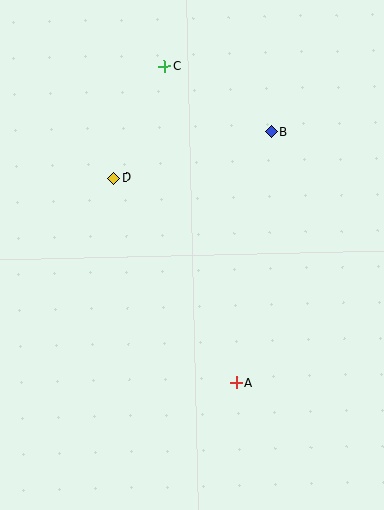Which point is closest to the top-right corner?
Point B is closest to the top-right corner.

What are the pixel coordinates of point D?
Point D is at (114, 178).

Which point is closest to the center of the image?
Point D at (114, 178) is closest to the center.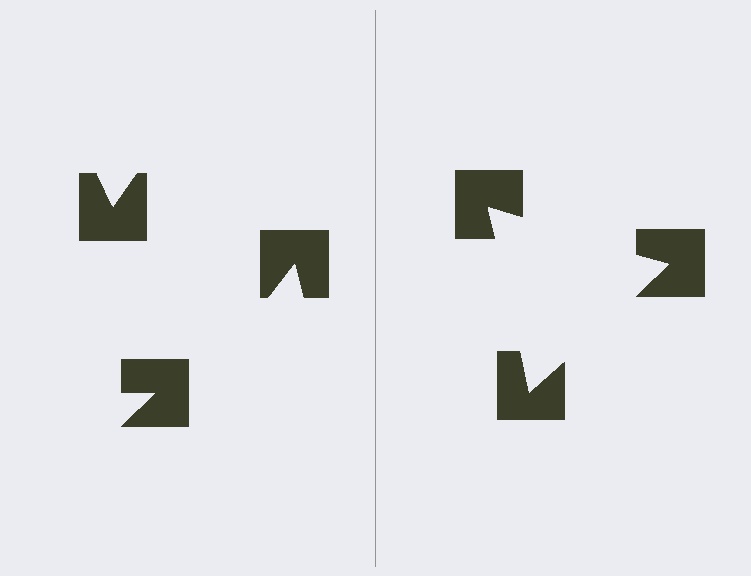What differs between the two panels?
The notched squares are positioned identically on both sides; only the wedge orientations differ. On the right they align to a triangle; on the left they are misaligned.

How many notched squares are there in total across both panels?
6 — 3 on each side.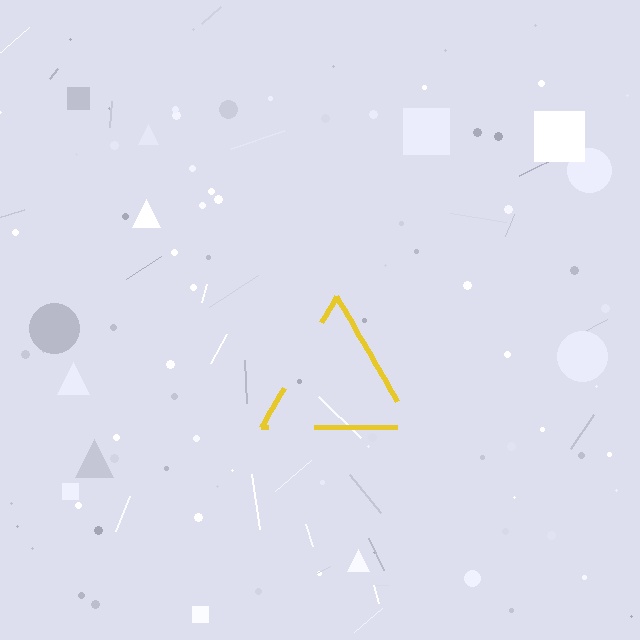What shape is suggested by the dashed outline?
The dashed outline suggests a triangle.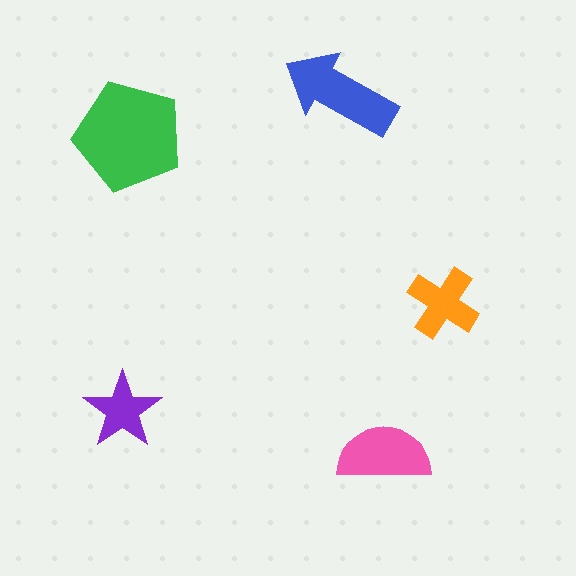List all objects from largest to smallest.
The green pentagon, the blue arrow, the pink semicircle, the orange cross, the purple star.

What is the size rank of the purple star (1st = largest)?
5th.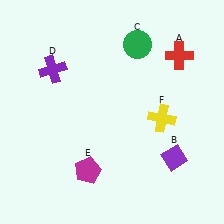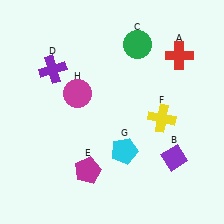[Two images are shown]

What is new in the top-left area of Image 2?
A magenta circle (H) was added in the top-left area of Image 2.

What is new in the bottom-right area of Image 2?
A cyan pentagon (G) was added in the bottom-right area of Image 2.